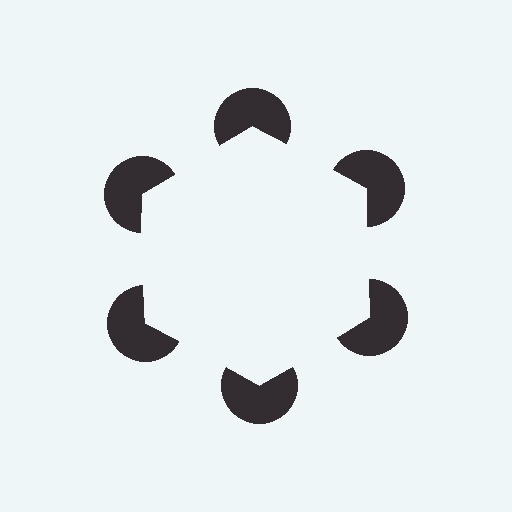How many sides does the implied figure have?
6 sides.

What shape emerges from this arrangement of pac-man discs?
An illusory hexagon — its edges are inferred from the aligned wedge cuts in the pac-man discs, not physically drawn.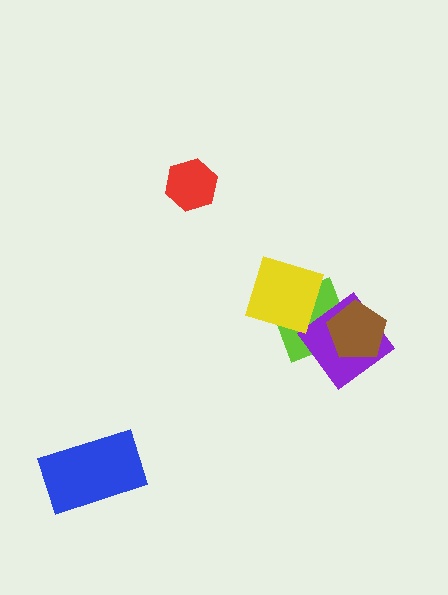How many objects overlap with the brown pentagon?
2 objects overlap with the brown pentagon.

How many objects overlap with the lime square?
3 objects overlap with the lime square.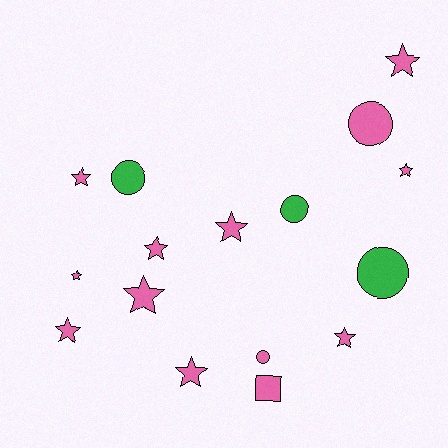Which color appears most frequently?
Pink, with 13 objects.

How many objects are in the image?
There are 16 objects.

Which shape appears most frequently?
Star, with 10 objects.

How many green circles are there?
There are 3 green circles.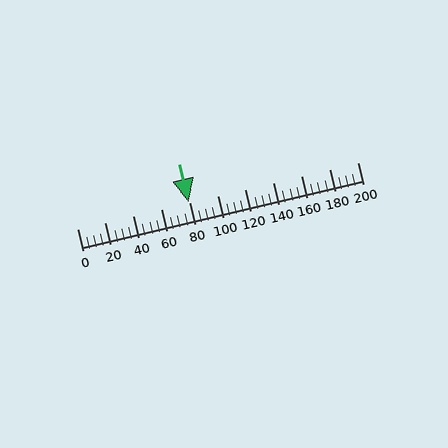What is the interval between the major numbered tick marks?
The major tick marks are spaced 20 units apart.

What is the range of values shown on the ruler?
The ruler shows values from 0 to 200.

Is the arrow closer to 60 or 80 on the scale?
The arrow is closer to 80.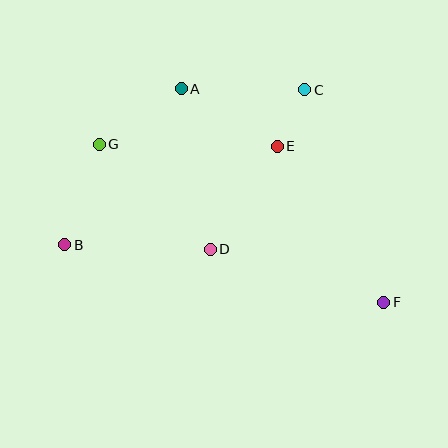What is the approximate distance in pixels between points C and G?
The distance between C and G is approximately 212 pixels.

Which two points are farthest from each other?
Points F and G are farthest from each other.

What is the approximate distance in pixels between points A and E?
The distance between A and E is approximately 112 pixels.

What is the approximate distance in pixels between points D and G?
The distance between D and G is approximately 153 pixels.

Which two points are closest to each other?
Points C and E are closest to each other.